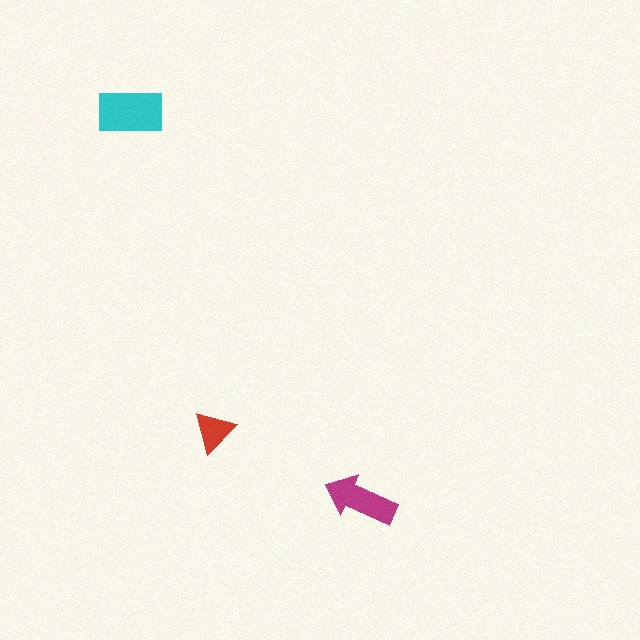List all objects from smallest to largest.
The red triangle, the magenta arrow, the cyan rectangle.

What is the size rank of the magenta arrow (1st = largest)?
2nd.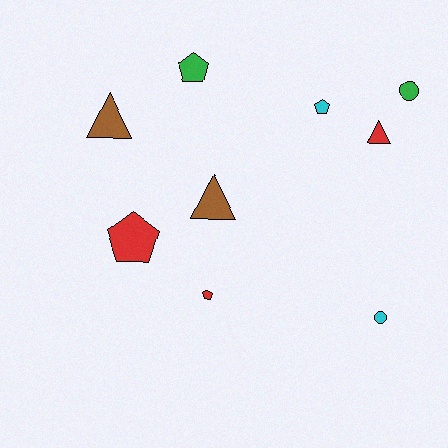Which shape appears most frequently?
Pentagon, with 4 objects.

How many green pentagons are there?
There is 1 green pentagon.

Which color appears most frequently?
Red, with 3 objects.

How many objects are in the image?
There are 9 objects.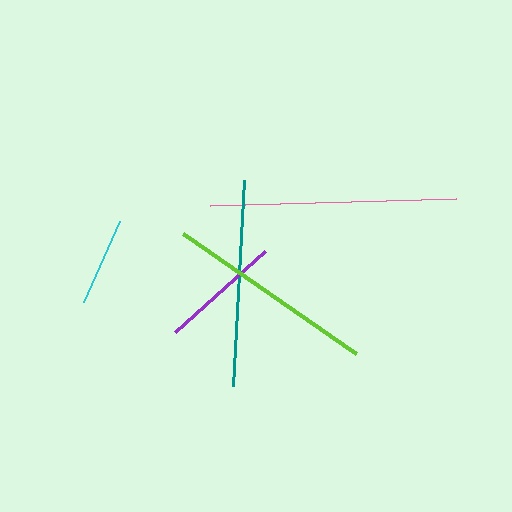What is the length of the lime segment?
The lime segment is approximately 210 pixels long.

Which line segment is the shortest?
The cyan line is the shortest at approximately 89 pixels.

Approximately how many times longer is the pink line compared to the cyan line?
The pink line is approximately 2.8 times the length of the cyan line.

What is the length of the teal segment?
The teal segment is approximately 206 pixels long.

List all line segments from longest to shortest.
From longest to shortest: pink, lime, teal, purple, cyan.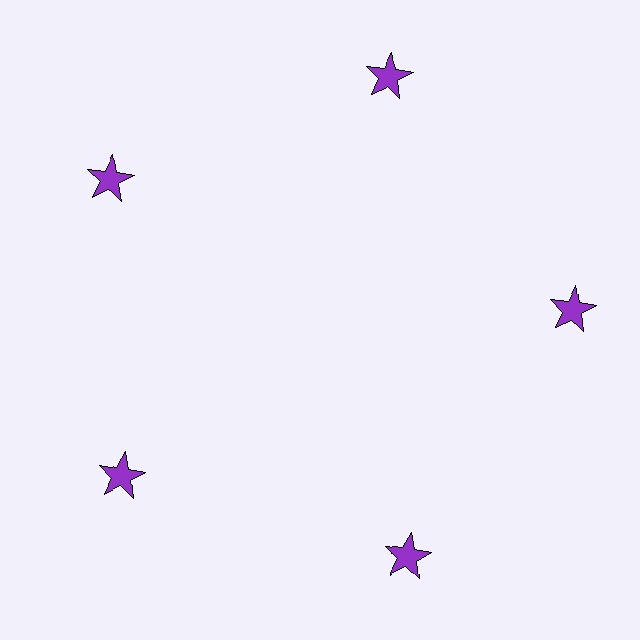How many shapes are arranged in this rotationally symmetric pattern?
There are 5 shapes, arranged in 5 groups of 1.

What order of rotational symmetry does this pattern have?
This pattern has 5-fold rotational symmetry.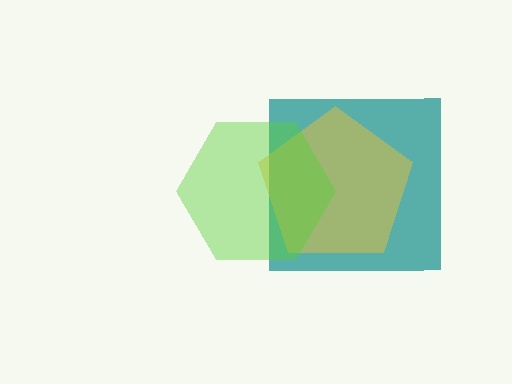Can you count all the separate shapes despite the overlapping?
Yes, there are 3 separate shapes.